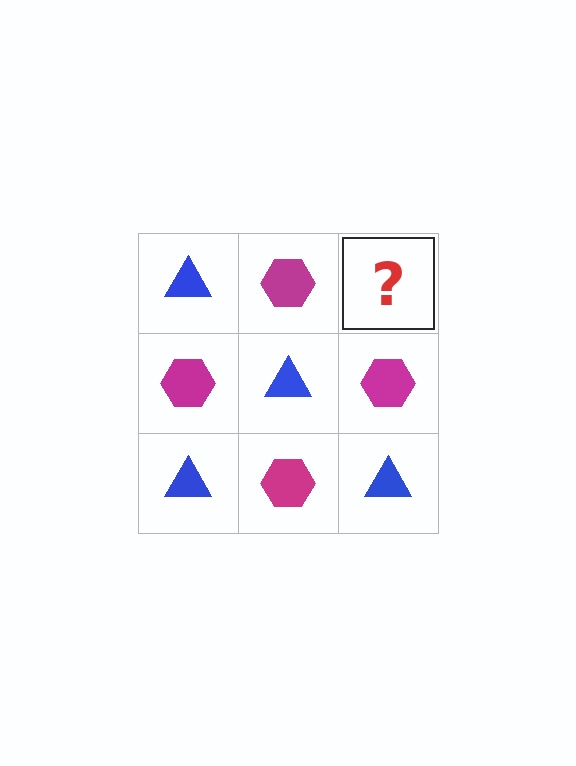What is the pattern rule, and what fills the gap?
The rule is that it alternates blue triangle and magenta hexagon in a checkerboard pattern. The gap should be filled with a blue triangle.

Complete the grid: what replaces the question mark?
The question mark should be replaced with a blue triangle.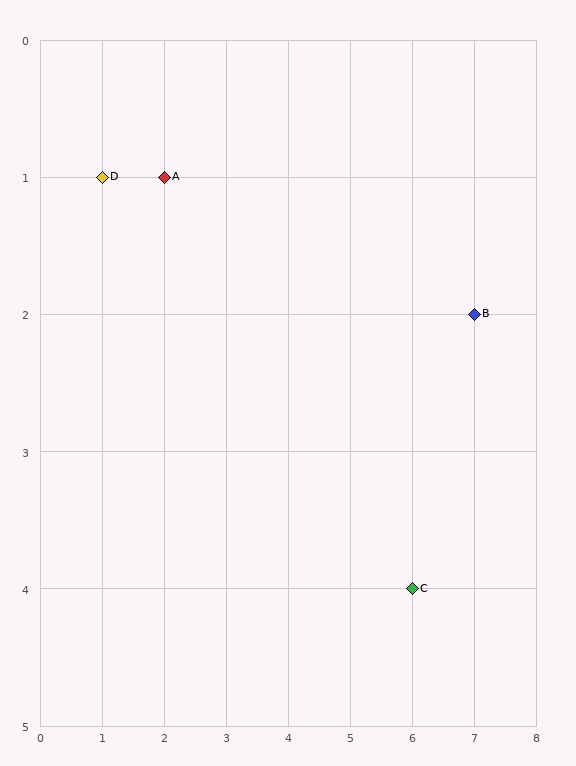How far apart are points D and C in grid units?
Points D and C are 5 columns and 3 rows apart (about 5.8 grid units diagonally).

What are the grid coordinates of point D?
Point D is at grid coordinates (1, 1).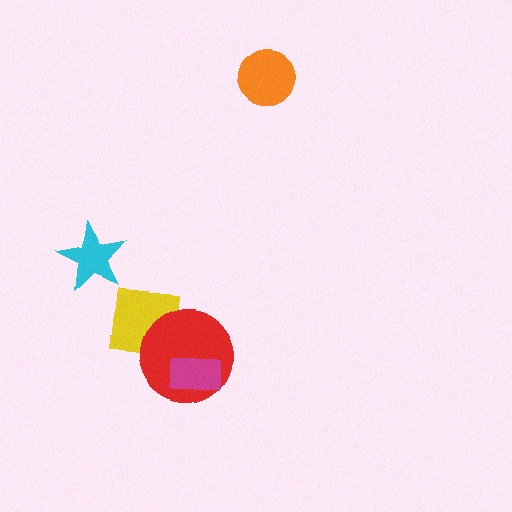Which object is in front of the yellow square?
The red circle is in front of the yellow square.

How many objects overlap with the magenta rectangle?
1 object overlaps with the magenta rectangle.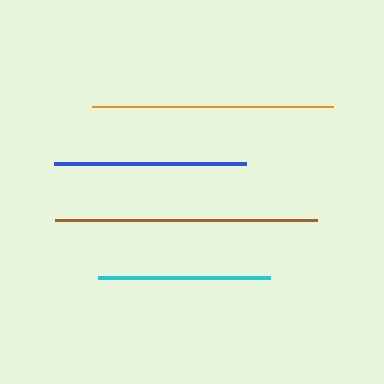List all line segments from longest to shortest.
From longest to shortest: brown, orange, blue, cyan.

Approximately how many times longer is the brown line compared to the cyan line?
The brown line is approximately 1.5 times the length of the cyan line.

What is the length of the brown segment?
The brown segment is approximately 263 pixels long.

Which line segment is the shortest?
The cyan line is the shortest at approximately 172 pixels.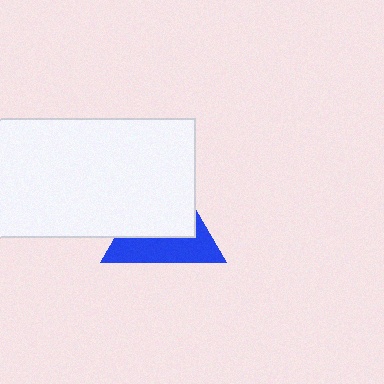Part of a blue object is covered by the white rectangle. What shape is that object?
It is a triangle.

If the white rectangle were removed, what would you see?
You would see the complete blue triangle.